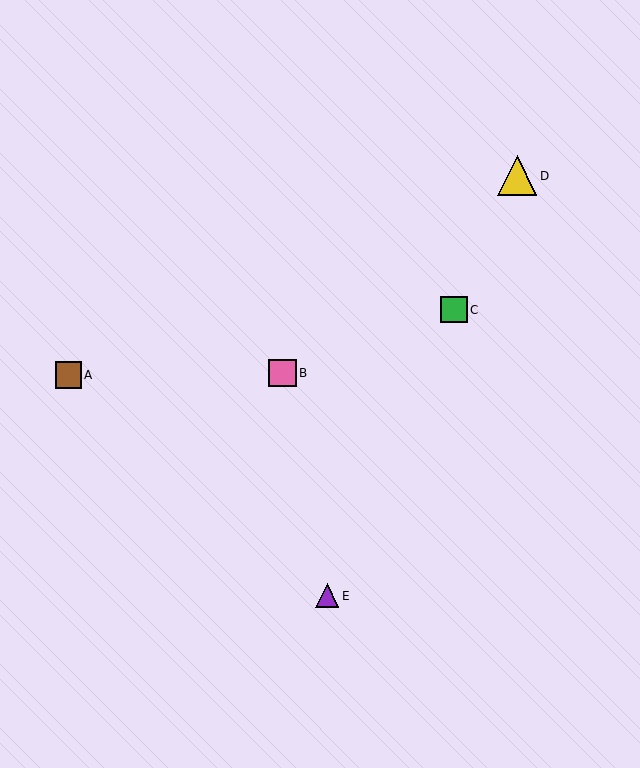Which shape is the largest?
The yellow triangle (labeled D) is the largest.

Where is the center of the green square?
The center of the green square is at (454, 310).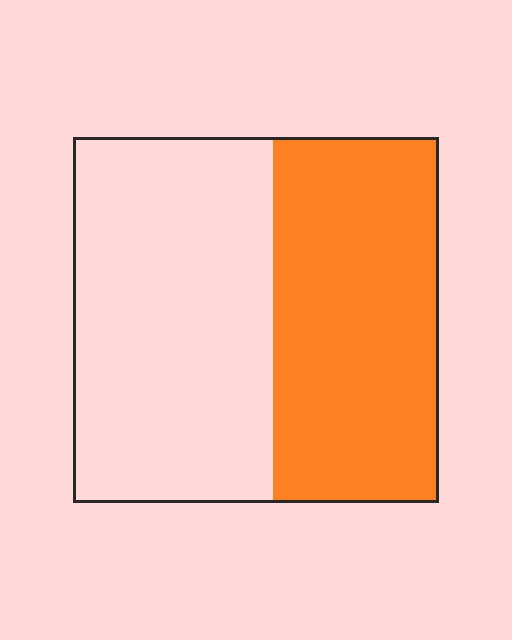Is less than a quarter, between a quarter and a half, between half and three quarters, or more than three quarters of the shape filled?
Between a quarter and a half.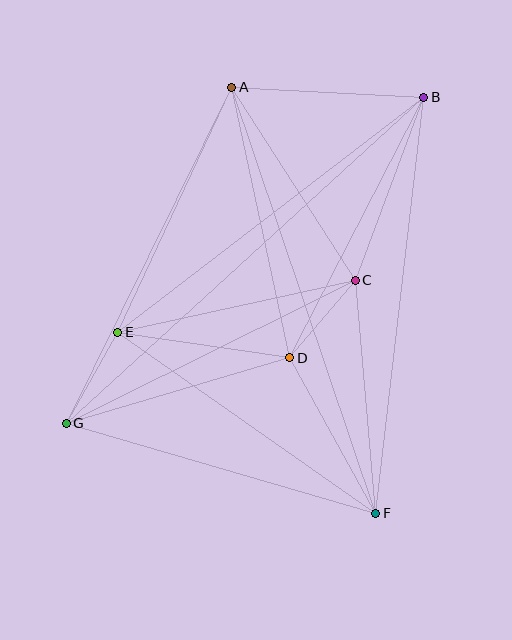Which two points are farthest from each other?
Points B and G are farthest from each other.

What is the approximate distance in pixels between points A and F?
The distance between A and F is approximately 450 pixels.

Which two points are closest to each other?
Points C and D are closest to each other.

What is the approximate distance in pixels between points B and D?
The distance between B and D is approximately 293 pixels.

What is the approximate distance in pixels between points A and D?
The distance between A and D is approximately 277 pixels.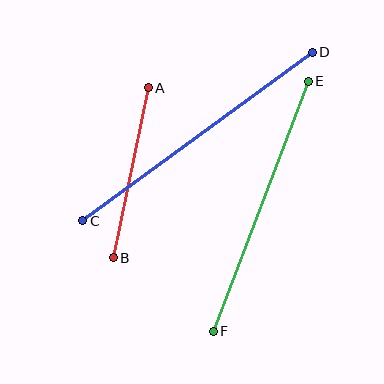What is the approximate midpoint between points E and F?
The midpoint is at approximately (261, 206) pixels.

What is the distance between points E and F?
The distance is approximately 268 pixels.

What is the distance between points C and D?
The distance is approximately 285 pixels.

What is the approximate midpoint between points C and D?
The midpoint is at approximately (198, 137) pixels.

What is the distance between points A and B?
The distance is approximately 174 pixels.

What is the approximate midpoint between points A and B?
The midpoint is at approximately (131, 173) pixels.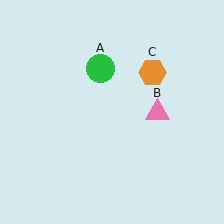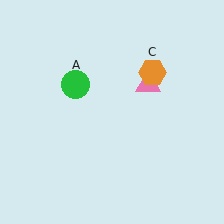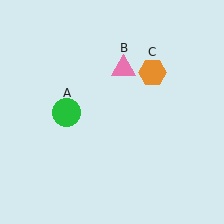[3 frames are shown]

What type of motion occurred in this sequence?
The green circle (object A), pink triangle (object B) rotated counterclockwise around the center of the scene.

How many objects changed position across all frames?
2 objects changed position: green circle (object A), pink triangle (object B).